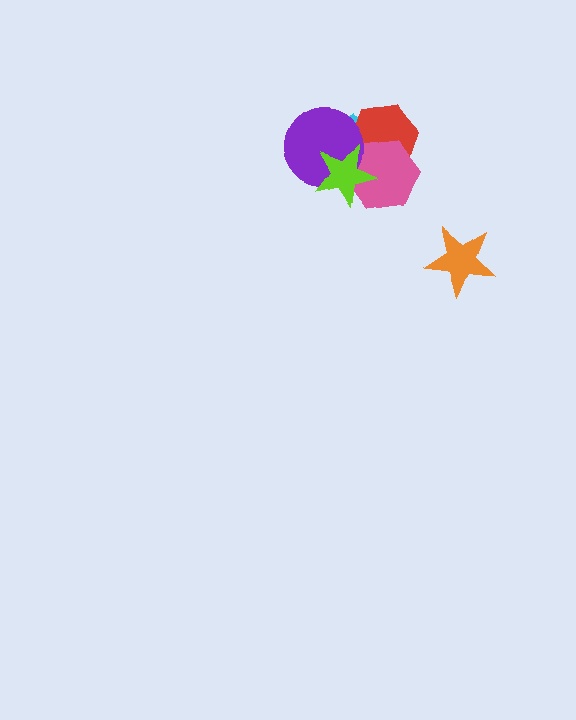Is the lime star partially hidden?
No, no other shape covers it.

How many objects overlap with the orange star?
0 objects overlap with the orange star.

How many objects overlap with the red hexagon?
4 objects overlap with the red hexagon.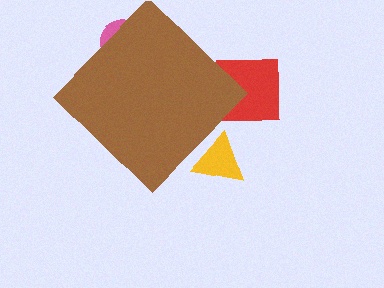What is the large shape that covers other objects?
A brown diamond.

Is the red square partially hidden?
Yes, the red square is partially hidden behind the brown diamond.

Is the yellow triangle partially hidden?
Yes, the yellow triangle is partially hidden behind the brown diamond.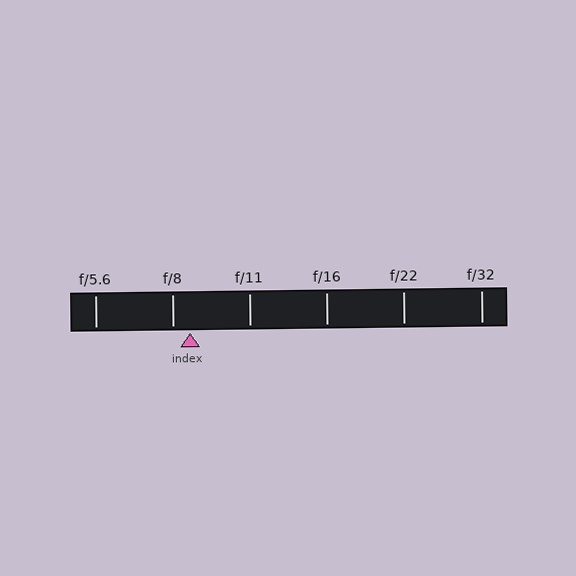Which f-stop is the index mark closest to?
The index mark is closest to f/8.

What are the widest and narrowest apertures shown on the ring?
The widest aperture shown is f/5.6 and the narrowest is f/32.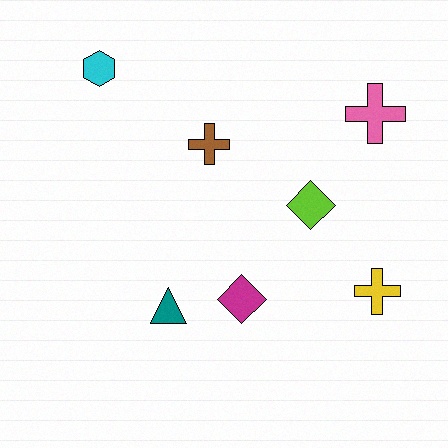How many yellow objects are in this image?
There is 1 yellow object.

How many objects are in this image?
There are 7 objects.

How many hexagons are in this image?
There is 1 hexagon.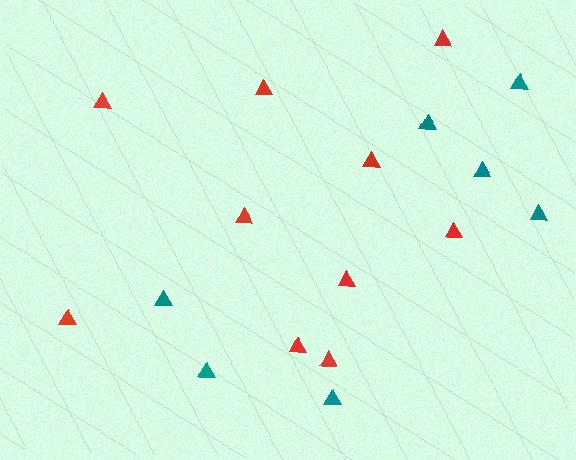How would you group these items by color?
There are 2 groups: one group of red triangles (10) and one group of teal triangles (7).